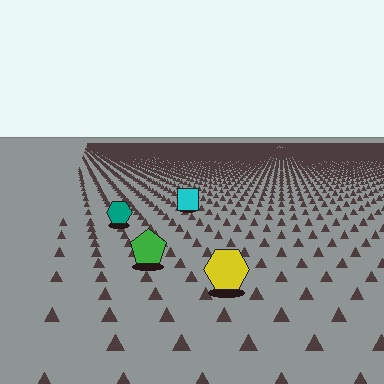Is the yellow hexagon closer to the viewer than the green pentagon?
Yes. The yellow hexagon is closer — you can tell from the texture gradient: the ground texture is coarser near it.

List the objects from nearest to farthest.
From nearest to farthest: the yellow hexagon, the green pentagon, the teal hexagon, the cyan square.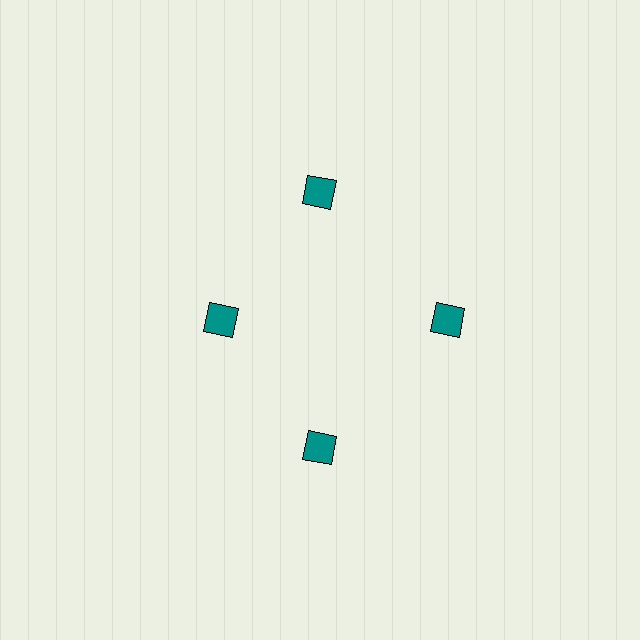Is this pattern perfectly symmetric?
No. The 4 teal squares are arranged in a ring, but one element near the 9 o'clock position is pulled inward toward the center, breaking the 4-fold rotational symmetry.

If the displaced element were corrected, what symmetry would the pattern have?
It would have 4-fold rotational symmetry — the pattern would map onto itself every 90 degrees.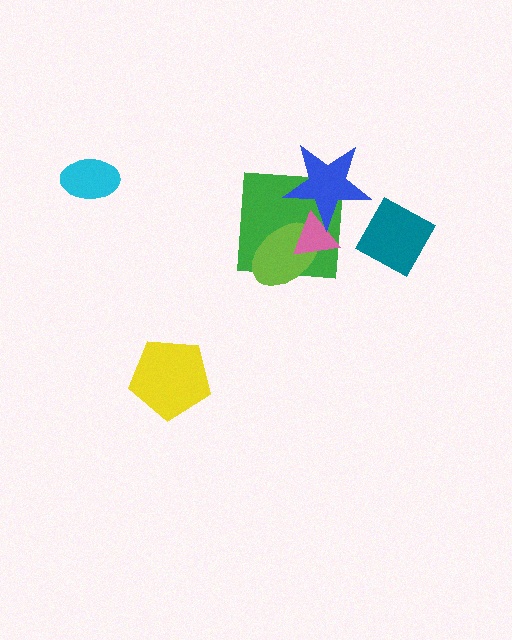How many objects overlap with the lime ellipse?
2 objects overlap with the lime ellipse.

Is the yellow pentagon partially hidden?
No, no other shape covers it.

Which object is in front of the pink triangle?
The blue star is in front of the pink triangle.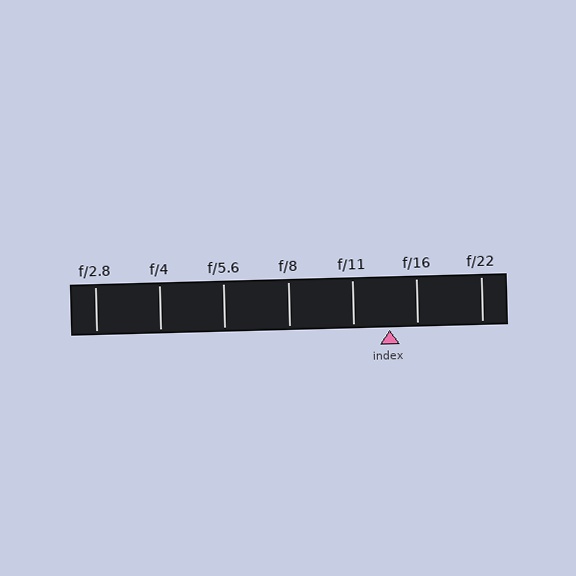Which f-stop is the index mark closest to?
The index mark is closest to f/16.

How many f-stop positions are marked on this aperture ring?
There are 7 f-stop positions marked.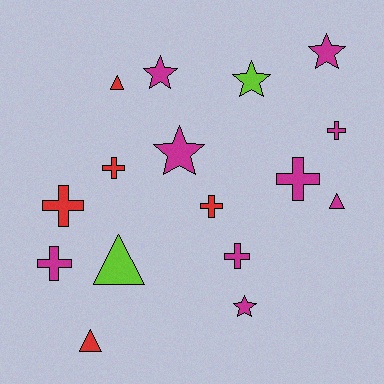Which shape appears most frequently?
Cross, with 7 objects.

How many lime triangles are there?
There is 1 lime triangle.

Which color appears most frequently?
Magenta, with 9 objects.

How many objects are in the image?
There are 16 objects.